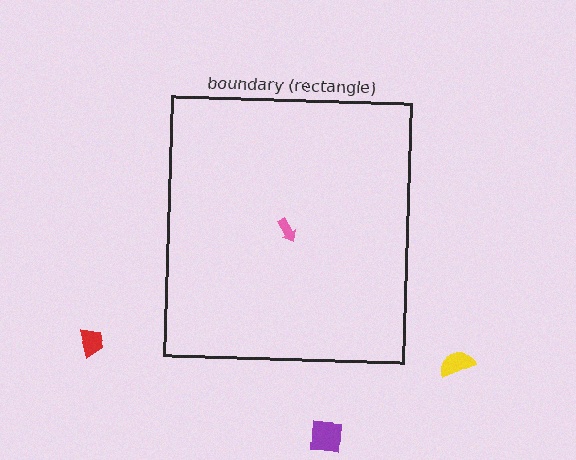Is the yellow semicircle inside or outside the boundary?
Outside.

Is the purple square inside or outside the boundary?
Outside.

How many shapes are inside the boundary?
1 inside, 3 outside.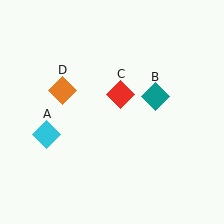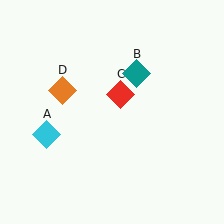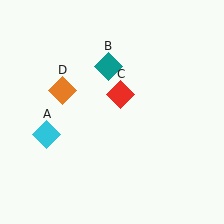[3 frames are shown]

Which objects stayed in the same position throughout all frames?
Cyan diamond (object A) and red diamond (object C) and orange diamond (object D) remained stationary.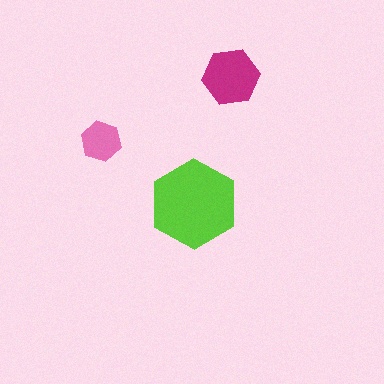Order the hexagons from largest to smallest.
the lime one, the magenta one, the pink one.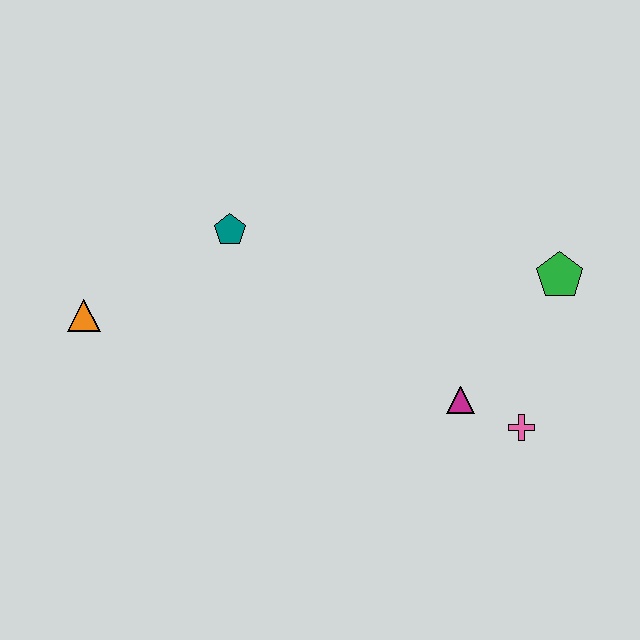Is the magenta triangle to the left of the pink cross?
Yes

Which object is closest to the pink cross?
The magenta triangle is closest to the pink cross.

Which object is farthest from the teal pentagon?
The pink cross is farthest from the teal pentagon.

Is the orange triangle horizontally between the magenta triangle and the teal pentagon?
No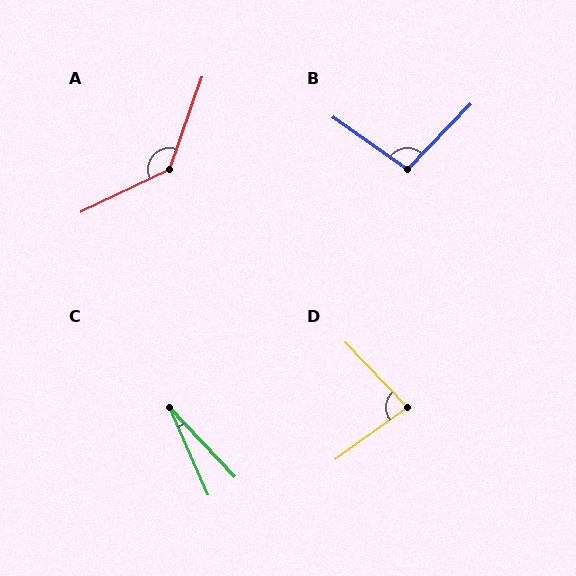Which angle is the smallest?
C, at approximately 19 degrees.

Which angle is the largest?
A, at approximately 135 degrees.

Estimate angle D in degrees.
Approximately 82 degrees.